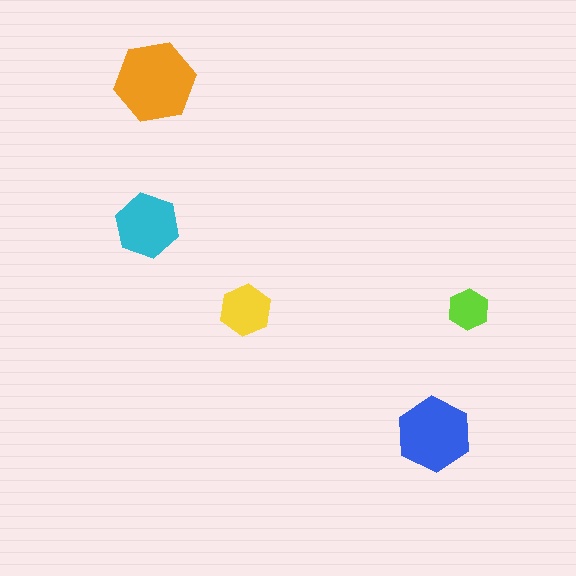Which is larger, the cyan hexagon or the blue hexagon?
The blue one.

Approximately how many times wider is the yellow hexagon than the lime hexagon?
About 1.5 times wider.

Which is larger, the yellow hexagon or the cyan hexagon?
The cyan one.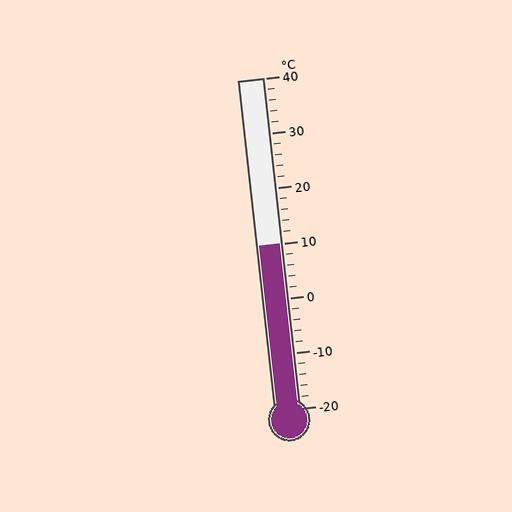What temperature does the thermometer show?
The thermometer shows approximately 10°C.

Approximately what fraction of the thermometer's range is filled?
The thermometer is filled to approximately 50% of its range.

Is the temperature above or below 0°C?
The temperature is above 0°C.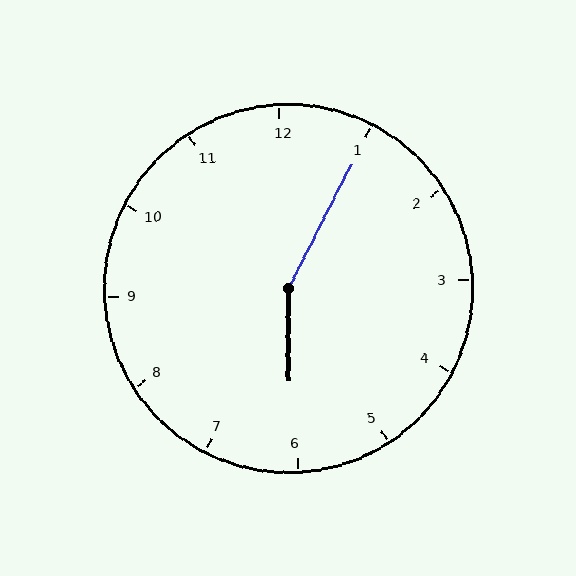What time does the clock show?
6:05.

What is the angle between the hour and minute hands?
Approximately 152 degrees.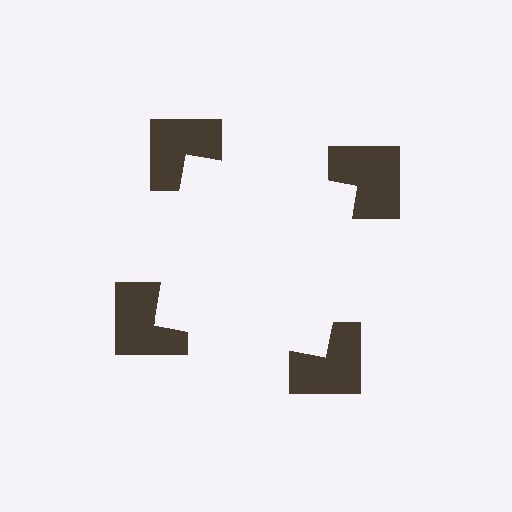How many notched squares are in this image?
There are 4 — one at each vertex of the illusory square.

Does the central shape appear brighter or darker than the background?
It typically appears slightly brighter than the background, even though no actual brightness change is drawn.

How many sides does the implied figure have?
4 sides.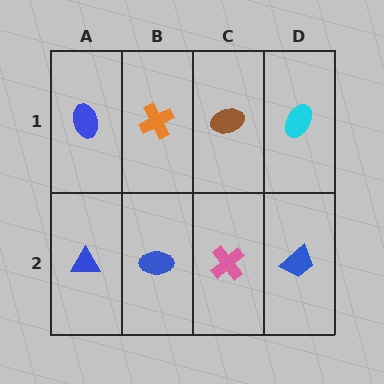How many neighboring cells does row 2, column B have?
3.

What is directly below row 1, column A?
A blue triangle.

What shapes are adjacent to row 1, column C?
A pink cross (row 2, column C), an orange cross (row 1, column B), a cyan ellipse (row 1, column D).